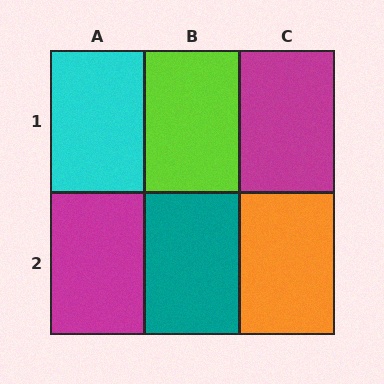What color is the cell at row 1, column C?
Magenta.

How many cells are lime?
1 cell is lime.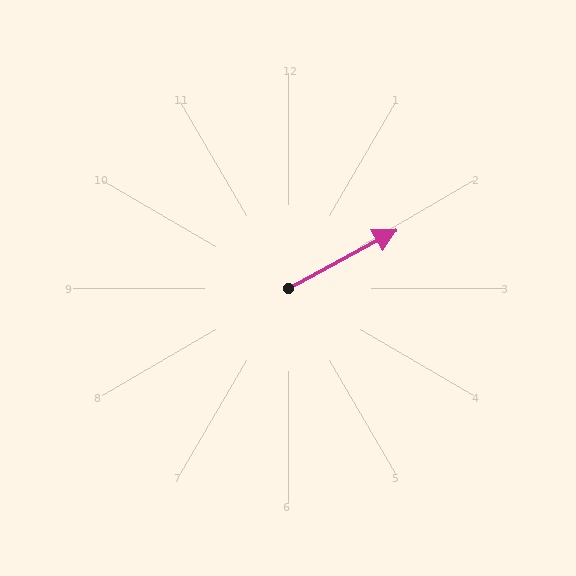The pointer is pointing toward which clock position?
Roughly 2 o'clock.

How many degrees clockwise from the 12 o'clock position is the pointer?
Approximately 62 degrees.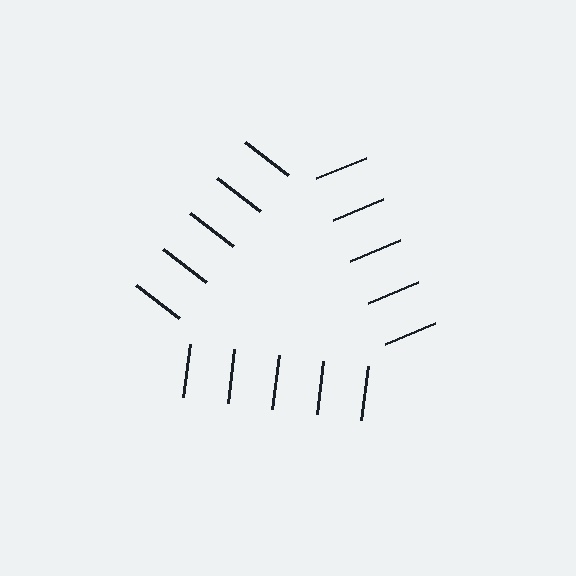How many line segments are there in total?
15 — 5 along each of the 3 edges.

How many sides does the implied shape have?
3 sides — the line-ends trace a triangle.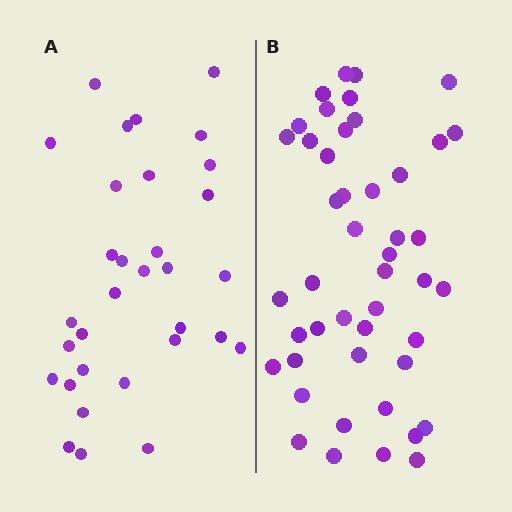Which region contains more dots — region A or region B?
Region B (the right region) has more dots.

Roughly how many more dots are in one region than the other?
Region B has approximately 15 more dots than region A.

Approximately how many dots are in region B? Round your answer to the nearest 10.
About 50 dots. (The exact count is 46, which rounds to 50.)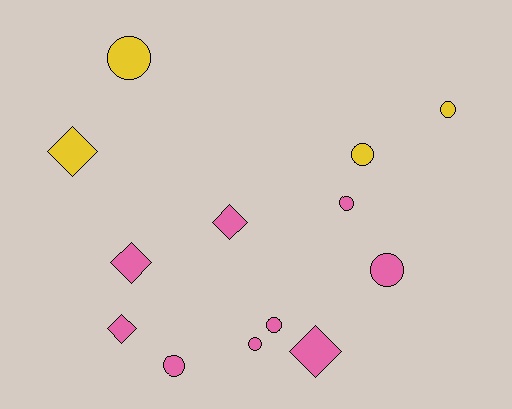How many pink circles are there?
There are 5 pink circles.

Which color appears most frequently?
Pink, with 9 objects.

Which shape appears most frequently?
Circle, with 8 objects.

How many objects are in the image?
There are 13 objects.